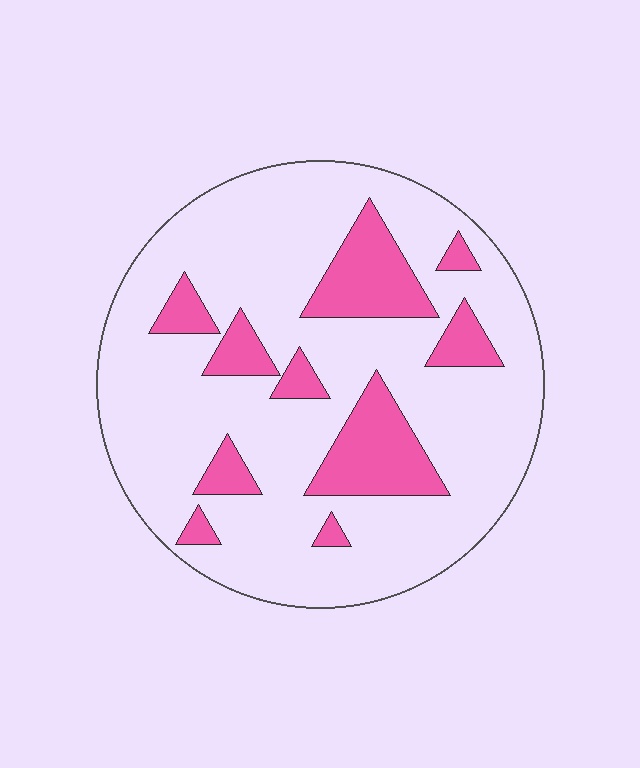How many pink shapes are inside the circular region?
10.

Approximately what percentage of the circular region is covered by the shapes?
Approximately 20%.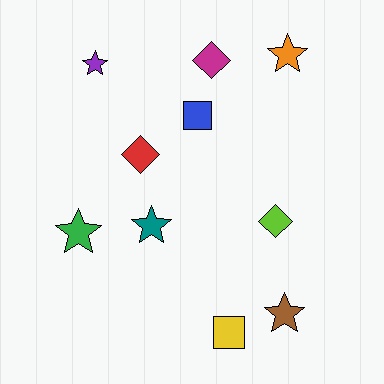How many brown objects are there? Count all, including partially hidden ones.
There is 1 brown object.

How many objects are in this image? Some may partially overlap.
There are 10 objects.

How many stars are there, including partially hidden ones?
There are 5 stars.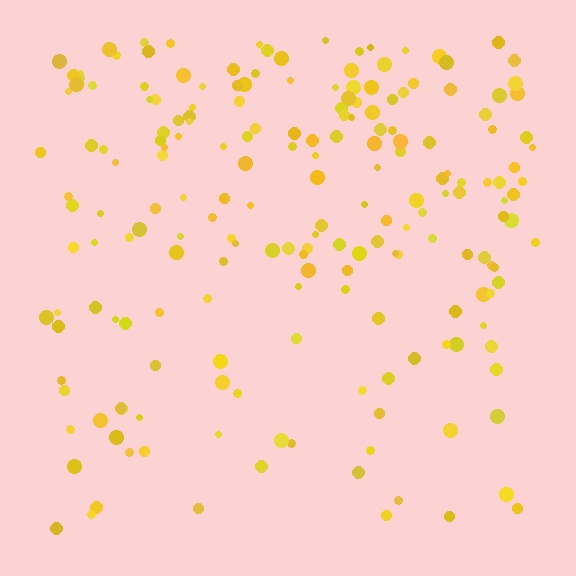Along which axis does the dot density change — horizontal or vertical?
Vertical.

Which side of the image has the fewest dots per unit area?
The bottom.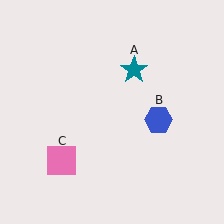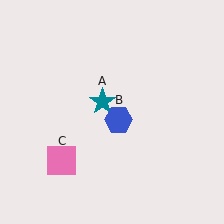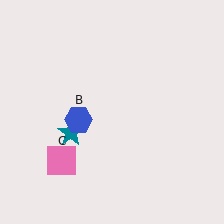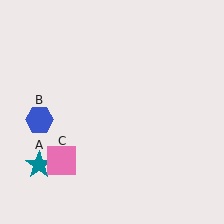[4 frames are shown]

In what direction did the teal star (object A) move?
The teal star (object A) moved down and to the left.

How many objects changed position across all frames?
2 objects changed position: teal star (object A), blue hexagon (object B).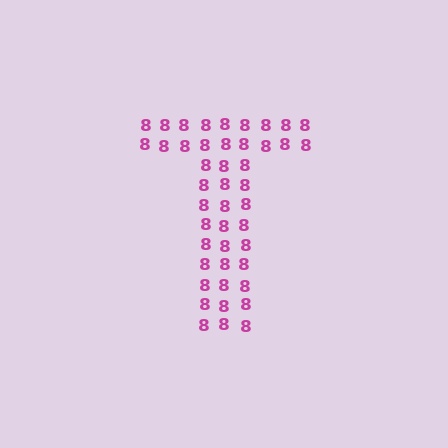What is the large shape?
The large shape is the letter T.